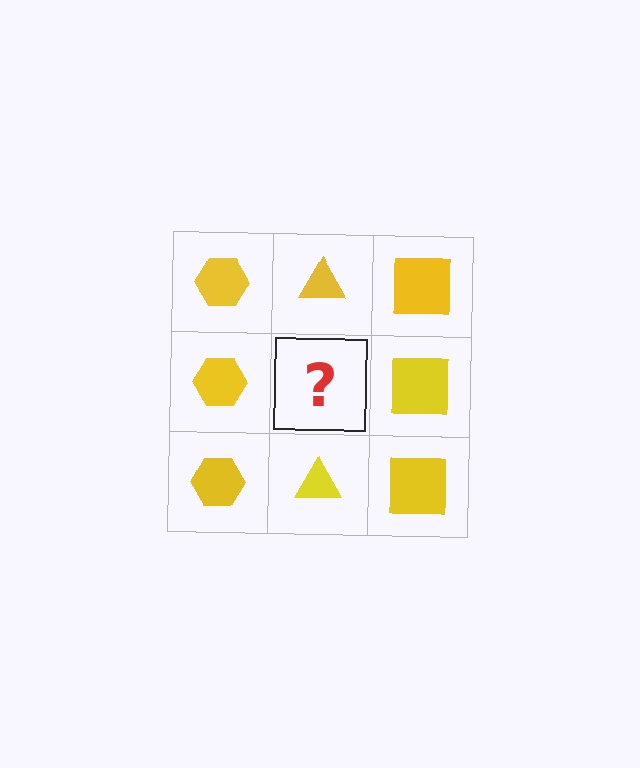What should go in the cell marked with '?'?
The missing cell should contain a yellow triangle.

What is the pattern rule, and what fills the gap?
The rule is that each column has a consistent shape. The gap should be filled with a yellow triangle.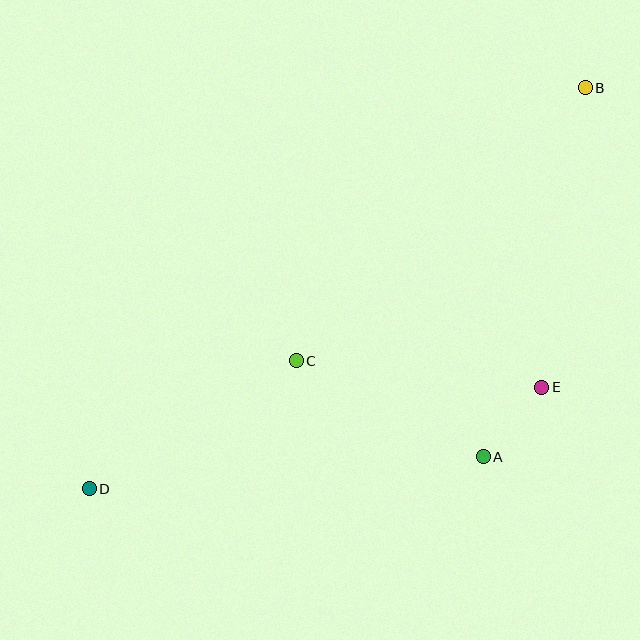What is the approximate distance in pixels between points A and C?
The distance between A and C is approximately 210 pixels.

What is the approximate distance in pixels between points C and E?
The distance between C and E is approximately 247 pixels.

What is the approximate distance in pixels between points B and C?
The distance between B and C is approximately 398 pixels.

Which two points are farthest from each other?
Points B and D are farthest from each other.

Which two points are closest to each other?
Points A and E are closest to each other.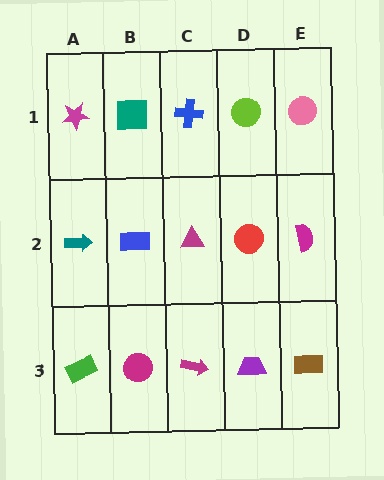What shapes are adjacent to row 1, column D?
A red circle (row 2, column D), a blue cross (row 1, column C), a pink circle (row 1, column E).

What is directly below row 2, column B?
A magenta circle.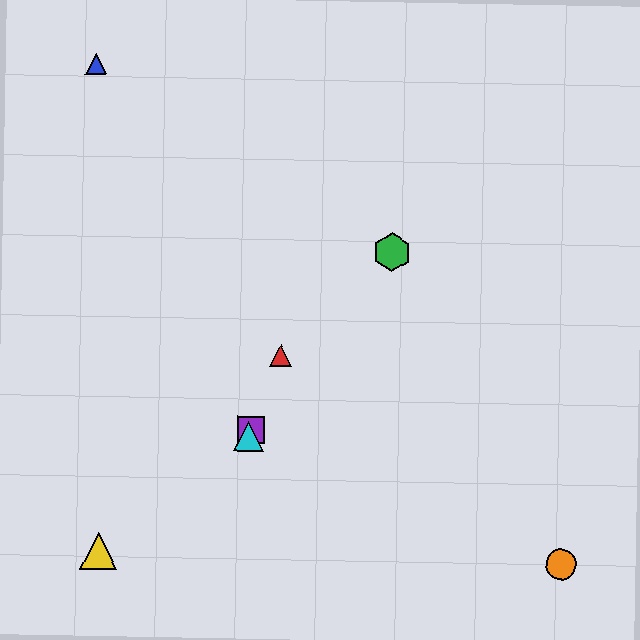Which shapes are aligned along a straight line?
The red triangle, the purple square, the cyan triangle are aligned along a straight line.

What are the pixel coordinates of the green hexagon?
The green hexagon is at (392, 252).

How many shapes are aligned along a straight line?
3 shapes (the red triangle, the purple square, the cyan triangle) are aligned along a straight line.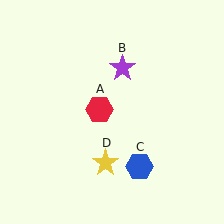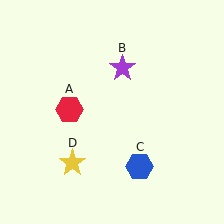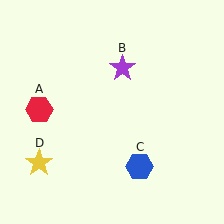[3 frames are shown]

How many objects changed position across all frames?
2 objects changed position: red hexagon (object A), yellow star (object D).